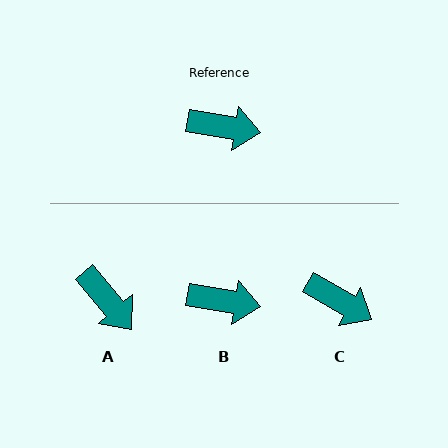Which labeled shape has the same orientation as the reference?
B.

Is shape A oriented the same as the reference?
No, it is off by about 40 degrees.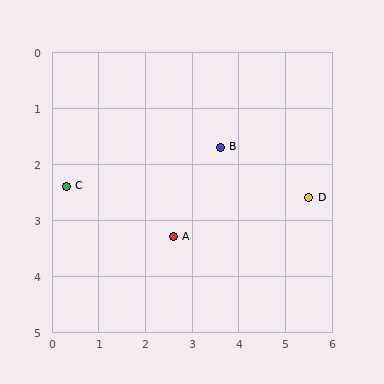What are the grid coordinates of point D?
Point D is at approximately (5.5, 2.6).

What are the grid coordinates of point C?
Point C is at approximately (0.3, 2.4).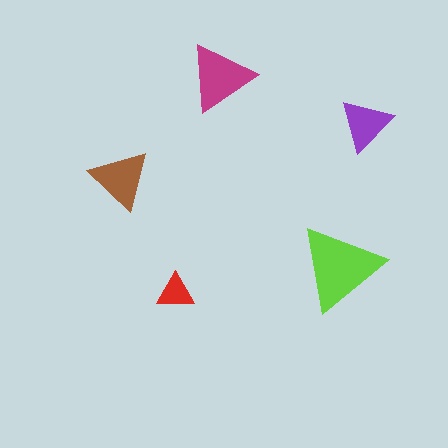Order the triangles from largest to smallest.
the lime one, the magenta one, the brown one, the purple one, the red one.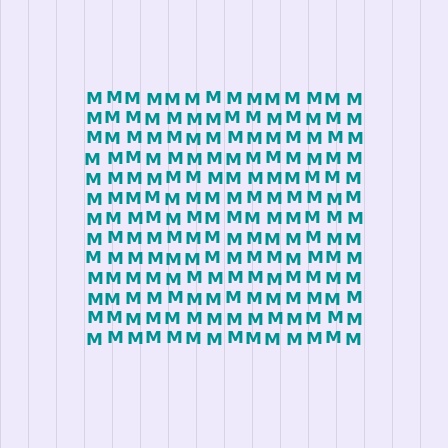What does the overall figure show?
The overall figure shows a square.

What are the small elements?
The small elements are letter M's.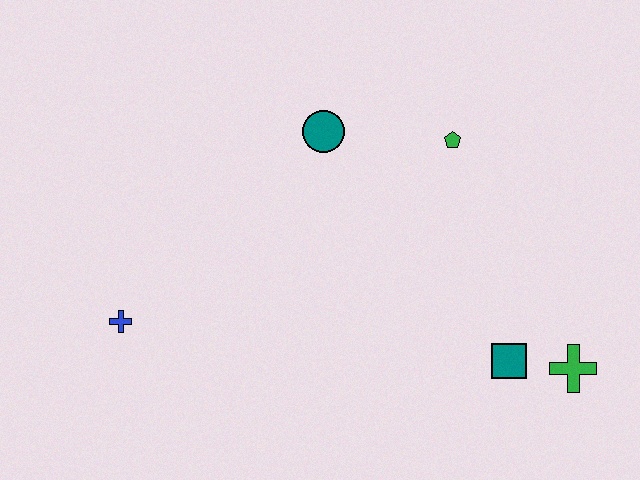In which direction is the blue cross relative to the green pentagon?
The blue cross is to the left of the green pentagon.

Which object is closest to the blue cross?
The teal circle is closest to the blue cross.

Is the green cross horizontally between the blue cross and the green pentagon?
No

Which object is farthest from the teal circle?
The green cross is farthest from the teal circle.